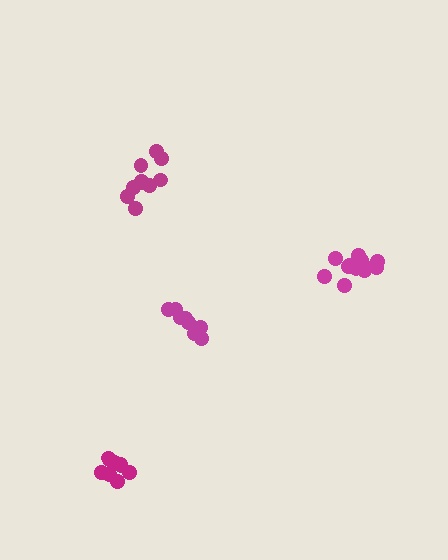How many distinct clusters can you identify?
There are 4 distinct clusters.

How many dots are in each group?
Group 1: 10 dots, Group 2: 13 dots, Group 3: 9 dots, Group 4: 8 dots (40 total).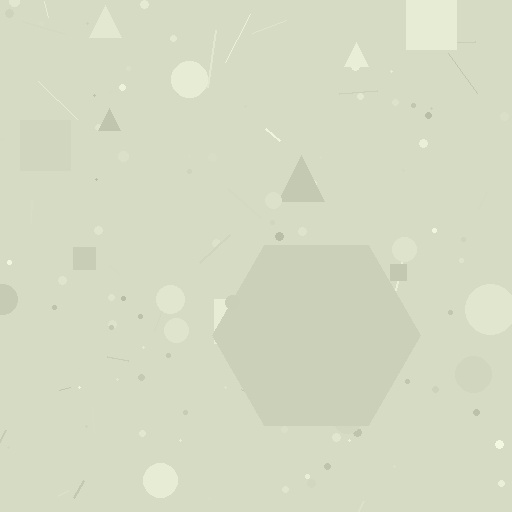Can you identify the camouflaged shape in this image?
The camouflaged shape is a hexagon.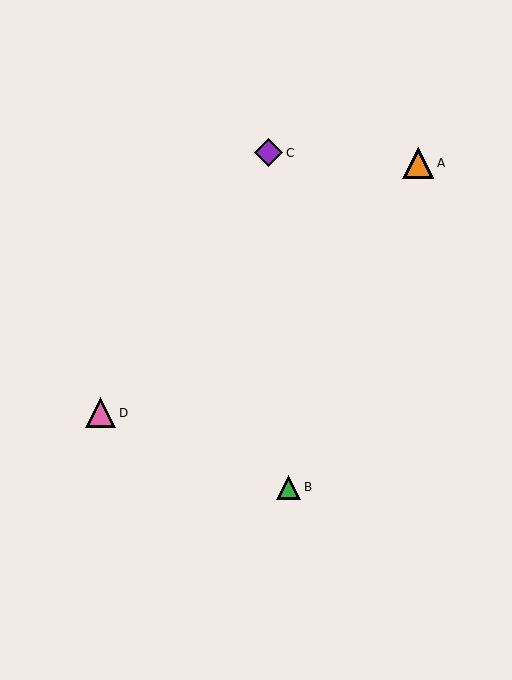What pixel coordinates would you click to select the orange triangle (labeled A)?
Click at (418, 163) to select the orange triangle A.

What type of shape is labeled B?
Shape B is a green triangle.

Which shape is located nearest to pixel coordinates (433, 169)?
The orange triangle (labeled A) at (418, 163) is nearest to that location.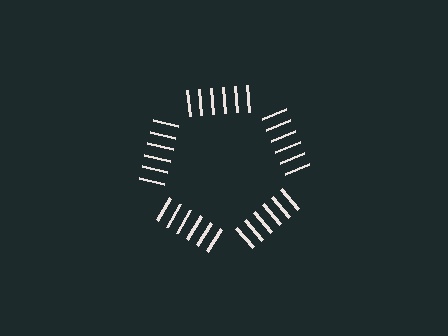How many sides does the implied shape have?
5 sides — the line-ends trace a pentagon.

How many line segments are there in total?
30 — 6 along each of the 5 edges.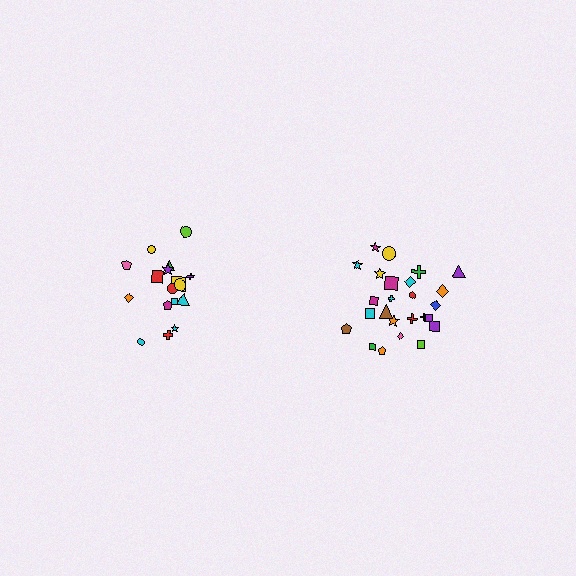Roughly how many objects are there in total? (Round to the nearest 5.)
Roughly 45 objects in total.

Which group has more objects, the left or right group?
The right group.